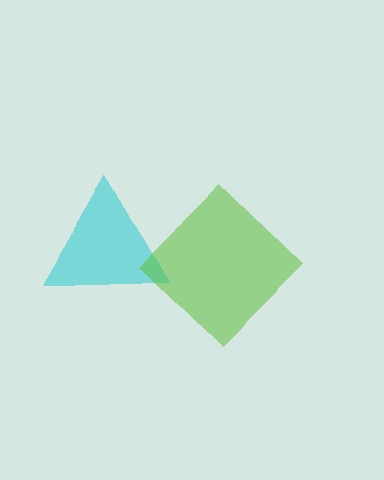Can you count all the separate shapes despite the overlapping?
Yes, there are 2 separate shapes.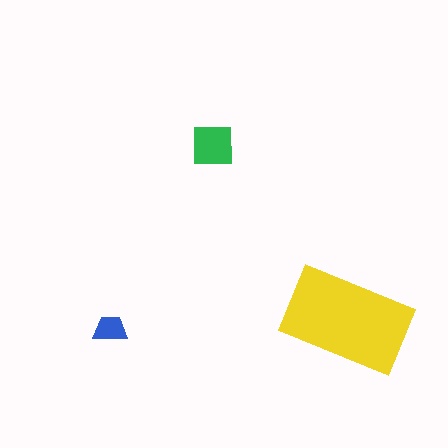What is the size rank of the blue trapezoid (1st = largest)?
3rd.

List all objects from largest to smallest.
The yellow rectangle, the green square, the blue trapezoid.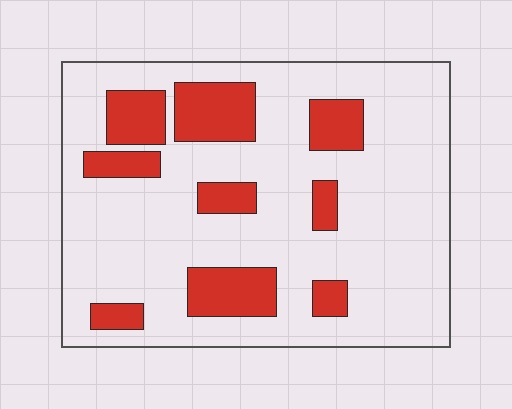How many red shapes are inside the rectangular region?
9.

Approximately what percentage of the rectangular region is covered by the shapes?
Approximately 20%.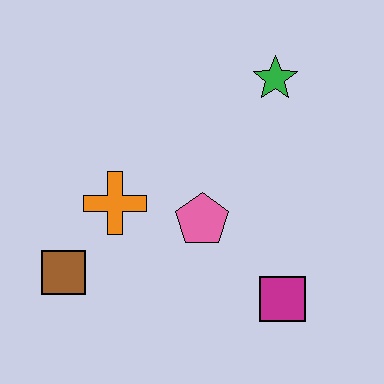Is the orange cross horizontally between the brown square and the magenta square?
Yes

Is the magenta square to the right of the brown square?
Yes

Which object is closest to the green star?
The pink pentagon is closest to the green star.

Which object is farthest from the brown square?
The green star is farthest from the brown square.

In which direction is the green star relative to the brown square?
The green star is to the right of the brown square.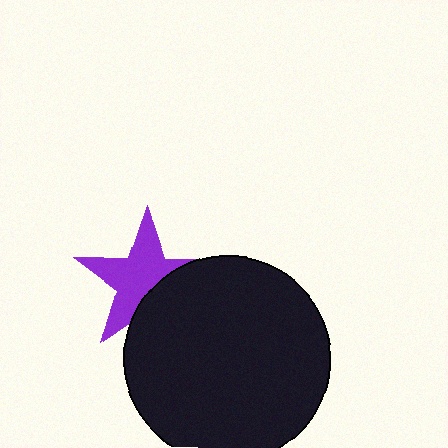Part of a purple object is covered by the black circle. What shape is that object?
It is a star.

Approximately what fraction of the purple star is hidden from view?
Roughly 35% of the purple star is hidden behind the black circle.